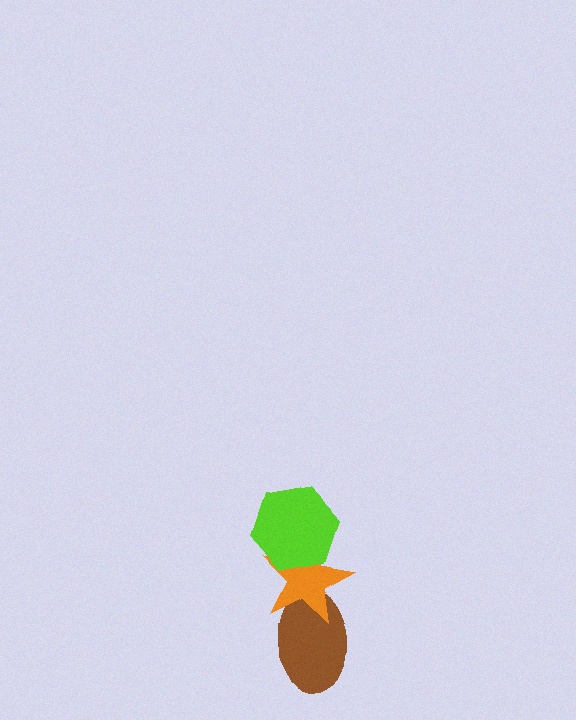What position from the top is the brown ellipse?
The brown ellipse is 3rd from the top.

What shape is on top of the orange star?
The lime hexagon is on top of the orange star.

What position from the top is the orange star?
The orange star is 2nd from the top.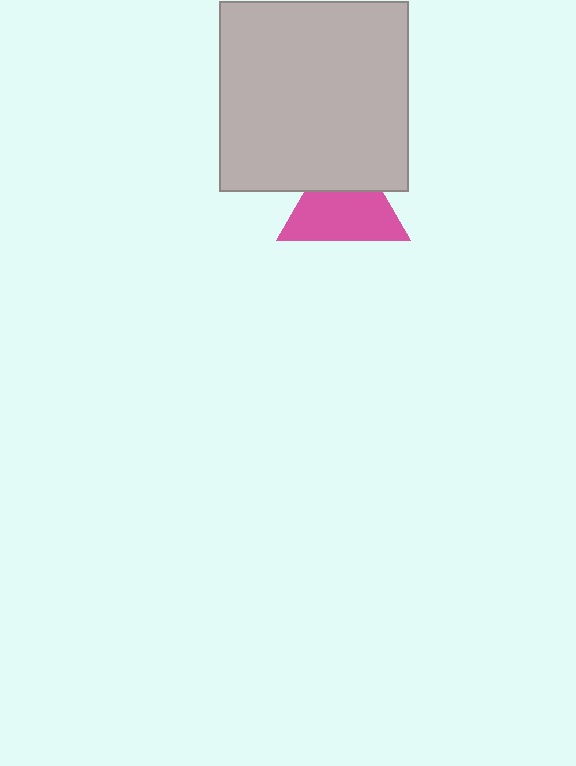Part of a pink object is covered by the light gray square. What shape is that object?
It is a triangle.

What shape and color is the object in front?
The object in front is a light gray square.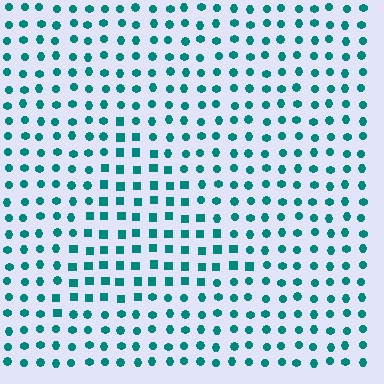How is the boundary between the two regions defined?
The boundary is defined by a change in element shape: squares inside vs. circles outside. All elements share the same color and spacing.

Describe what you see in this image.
The image is filled with small teal elements arranged in a uniform grid. A triangle-shaped region contains squares, while the surrounding area contains circles. The boundary is defined purely by the change in element shape.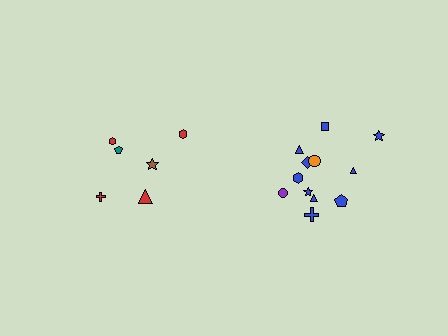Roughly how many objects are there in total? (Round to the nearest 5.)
Roughly 20 objects in total.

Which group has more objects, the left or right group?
The right group.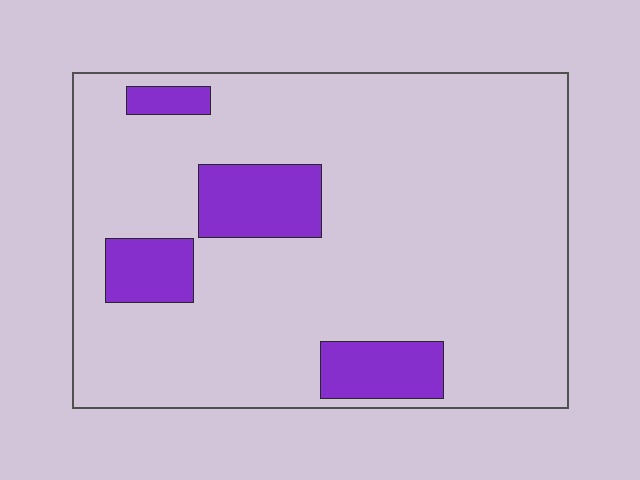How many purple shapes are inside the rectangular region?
4.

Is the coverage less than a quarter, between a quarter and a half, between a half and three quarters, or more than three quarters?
Less than a quarter.